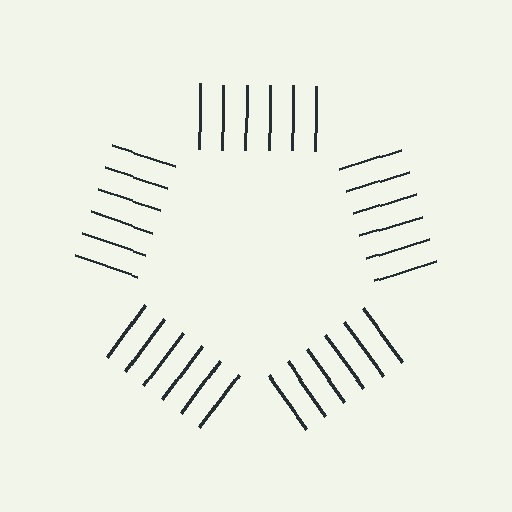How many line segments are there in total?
30 — 6 along each of the 5 edges.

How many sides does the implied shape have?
5 sides — the line-ends trace a pentagon.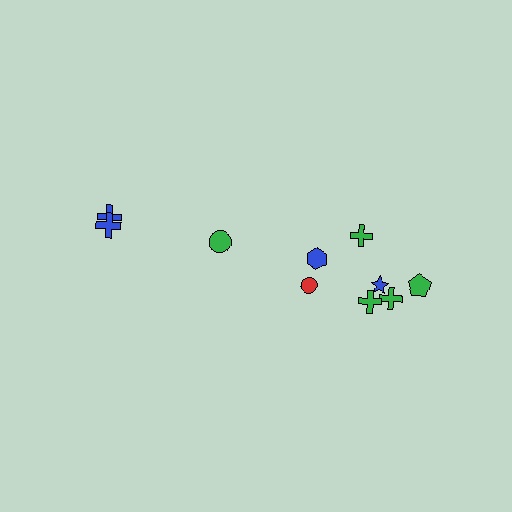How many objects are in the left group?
There are 3 objects.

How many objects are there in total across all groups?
There are 10 objects.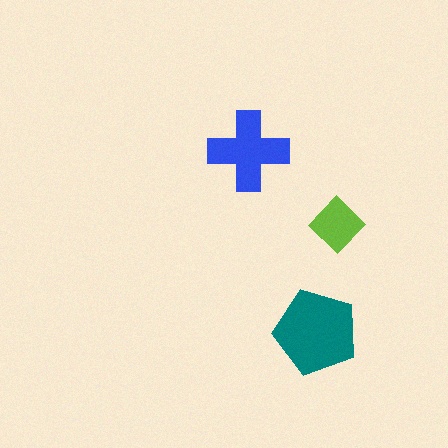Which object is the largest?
The teal pentagon.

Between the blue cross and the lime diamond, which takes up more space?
The blue cross.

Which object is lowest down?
The teal pentagon is bottommost.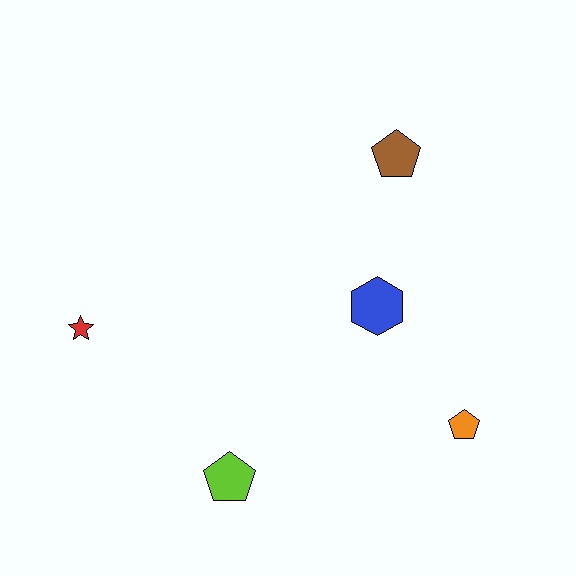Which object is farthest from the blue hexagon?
The red star is farthest from the blue hexagon.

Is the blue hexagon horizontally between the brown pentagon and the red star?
Yes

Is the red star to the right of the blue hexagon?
No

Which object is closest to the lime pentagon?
The red star is closest to the lime pentagon.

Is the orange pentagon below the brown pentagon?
Yes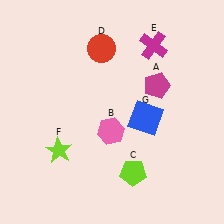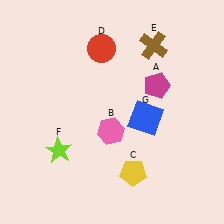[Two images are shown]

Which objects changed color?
C changed from lime to yellow. E changed from magenta to brown.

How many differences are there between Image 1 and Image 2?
There are 2 differences between the two images.